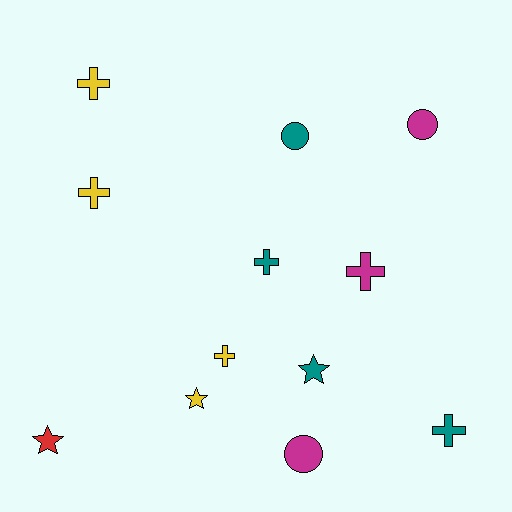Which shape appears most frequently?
Cross, with 6 objects.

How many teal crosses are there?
There are 2 teal crosses.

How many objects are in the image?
There are 12 objects.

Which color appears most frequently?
Teal, with 4 objects.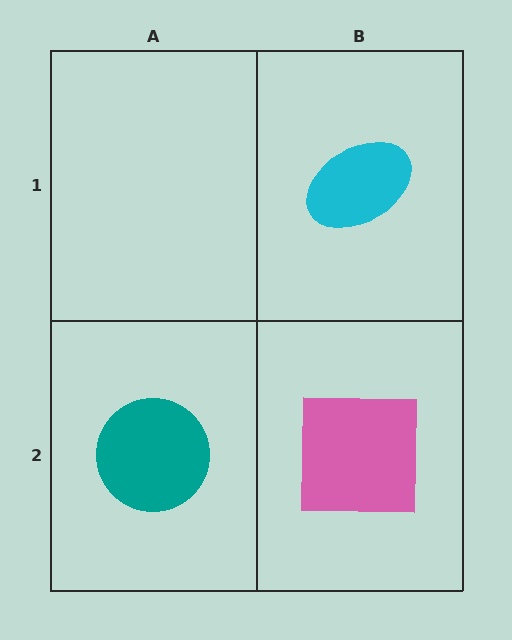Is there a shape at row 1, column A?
No, that cell is empty.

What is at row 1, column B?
A cyan ellipse.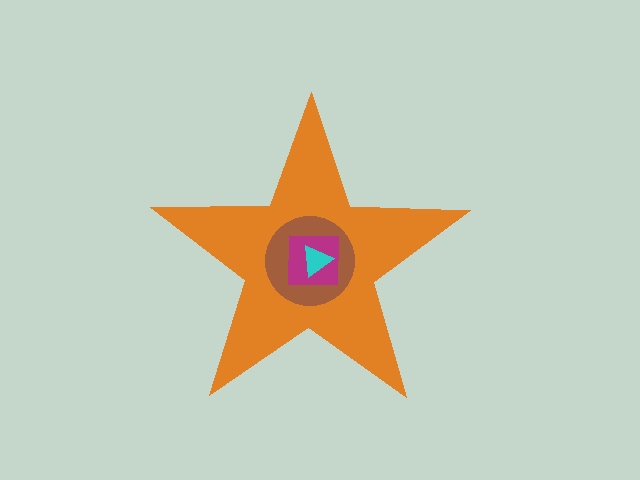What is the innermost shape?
The cyan triangle.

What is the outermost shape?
The orange star.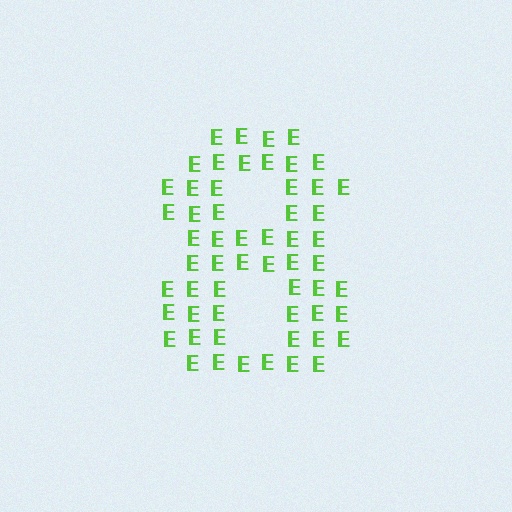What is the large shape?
The large shape is the digit 8.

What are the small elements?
The small elements are letter E's.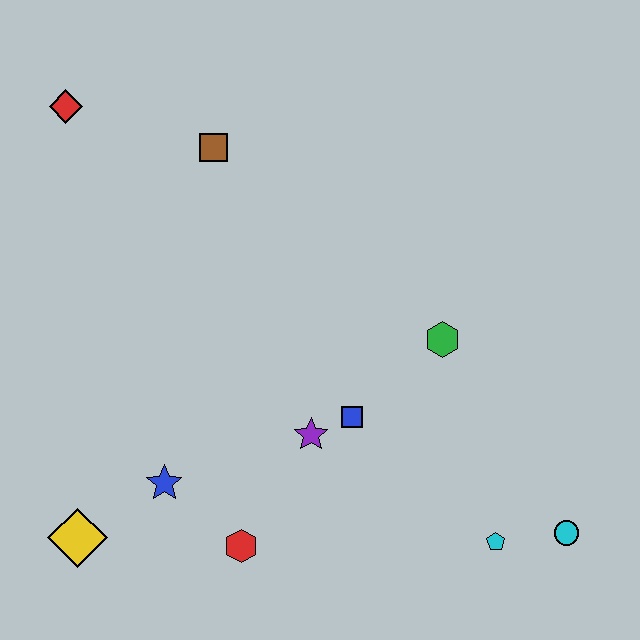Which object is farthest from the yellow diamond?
The cyan circle is farthest from the yellow diamond.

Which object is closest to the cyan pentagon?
The cyan circle is closest to the cyan pentagon.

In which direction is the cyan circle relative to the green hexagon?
The cyan circle is below the green hexagon.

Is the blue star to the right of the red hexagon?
No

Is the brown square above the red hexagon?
Yes